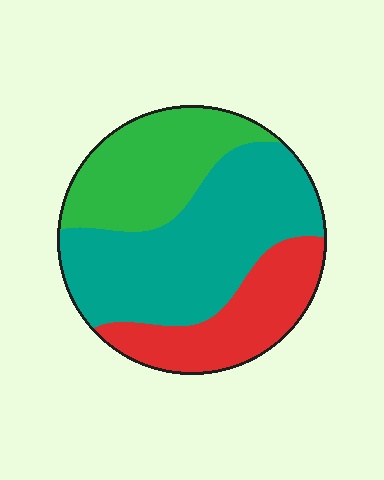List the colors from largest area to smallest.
From largest to smallest: teal, green, red.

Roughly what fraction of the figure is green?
Green covers roughly 30% of the figure.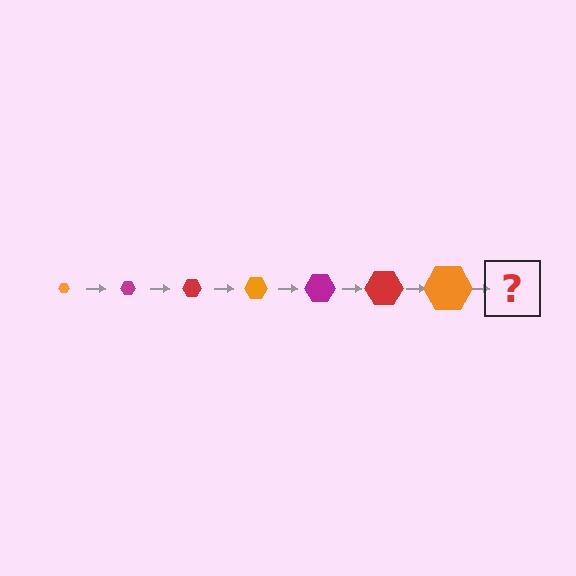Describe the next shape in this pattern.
It should be a magenta hexagon, larger than the previous one.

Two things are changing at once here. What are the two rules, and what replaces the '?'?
The two rules are that the hexagon grows larger each step and the color cycles through orange, magenta, and red. The '?' should be a magenta hexagon, larger than the previous one.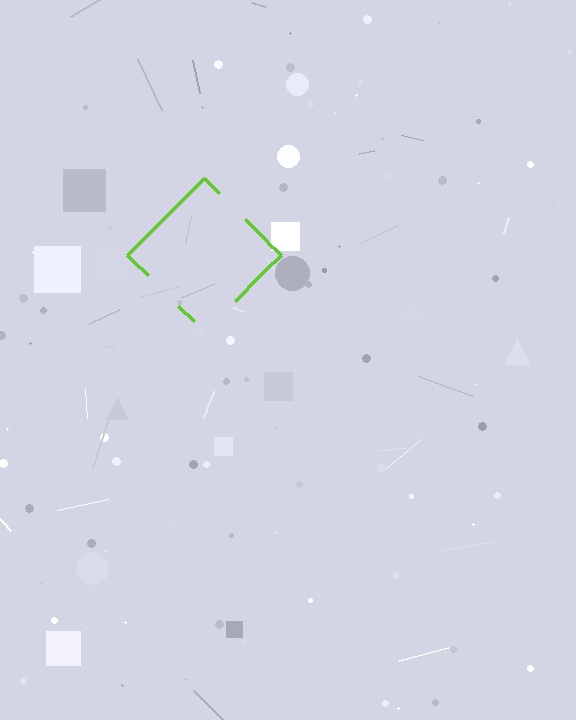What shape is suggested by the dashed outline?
The dashed outline suggests a diamond.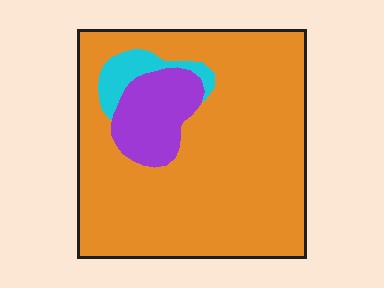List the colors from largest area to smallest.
From largest to smallest: orange, purple, cyan.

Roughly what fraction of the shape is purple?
Purple takes up less than a quarter of the shape.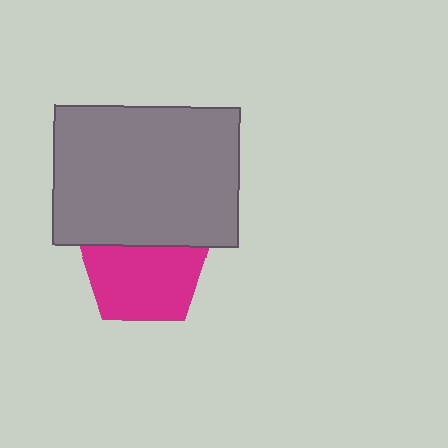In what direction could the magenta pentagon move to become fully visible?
The magenta pentagon could move down. That would shift it out from behind the gray rectangle entirely.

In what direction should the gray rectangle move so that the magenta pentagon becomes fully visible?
The gray rectangle should move up. That is the shortest direction to clear the overlap and leave the magenta pentagon fully visible.